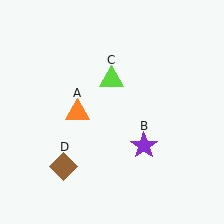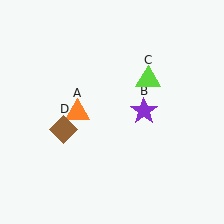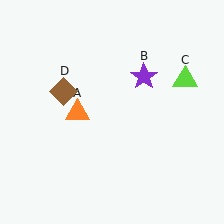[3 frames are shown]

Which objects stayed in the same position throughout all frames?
Orange triangle (object A) remained stationary.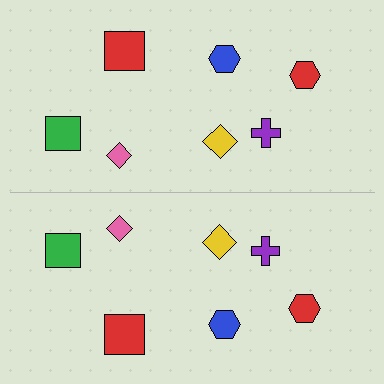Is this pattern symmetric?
Yes, this pattern has bilateral (reflection) symmetry.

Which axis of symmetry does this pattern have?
The pattern has a horizontal axis of symmetry running through the center of the image.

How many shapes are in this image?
There are 14 shapes in this image.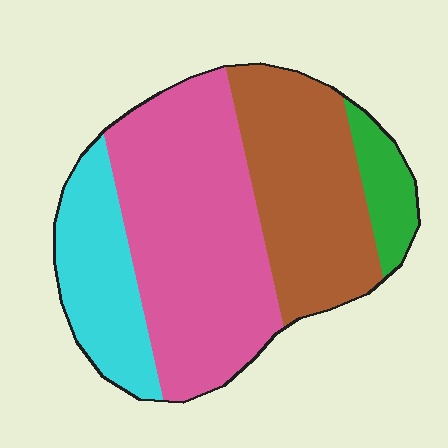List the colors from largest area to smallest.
From largest to smallest: pink, brown, cyan, green.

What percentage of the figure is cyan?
Cyan covers around 20% of the figure.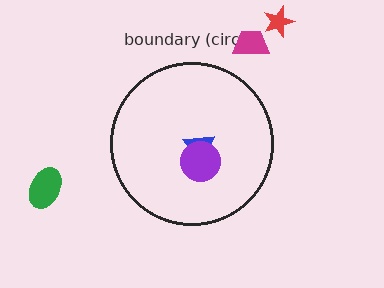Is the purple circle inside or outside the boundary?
Inside.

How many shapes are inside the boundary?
2 inside, 3 outside.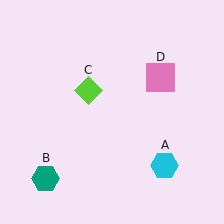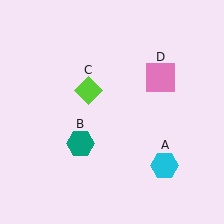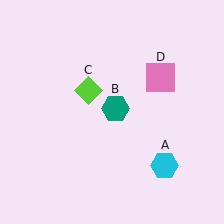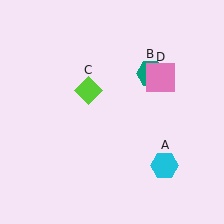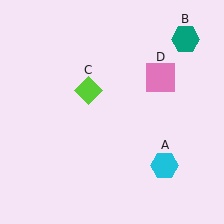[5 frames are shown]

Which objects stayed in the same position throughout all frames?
Cyan hexagon (object A) and lime diamond (object C) and pink square (object D) remained stationary.